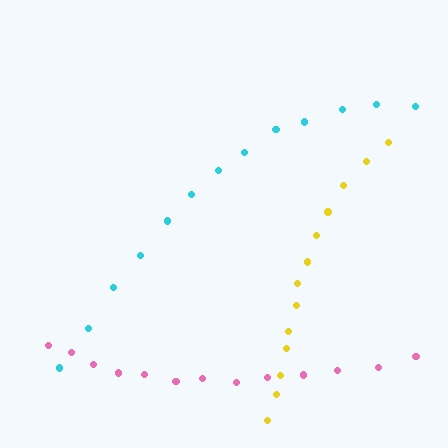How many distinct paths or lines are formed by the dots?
There are 3 distinct paths.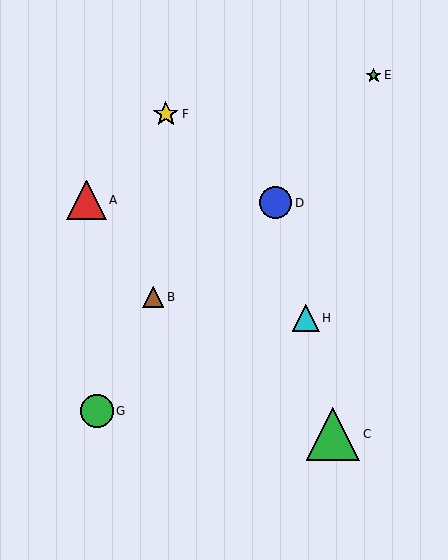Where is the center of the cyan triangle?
The center of the cyan triangle is at (306, 318).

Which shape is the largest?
The green triangle (labeled C) is the largest.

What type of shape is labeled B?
Shape B is a brown triangle.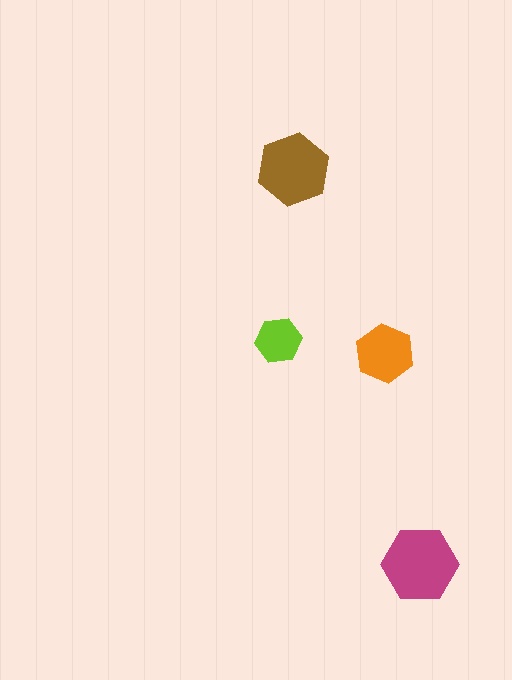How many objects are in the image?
There are 4 objects in the image.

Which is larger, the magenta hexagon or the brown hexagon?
The magenta one.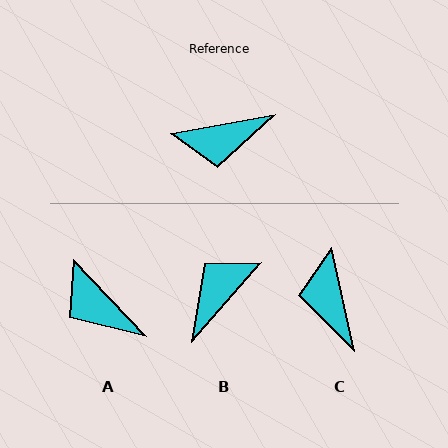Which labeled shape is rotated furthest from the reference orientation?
B, about 142 degrees away.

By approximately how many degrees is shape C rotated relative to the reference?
Approximately 88 degrees clockwise.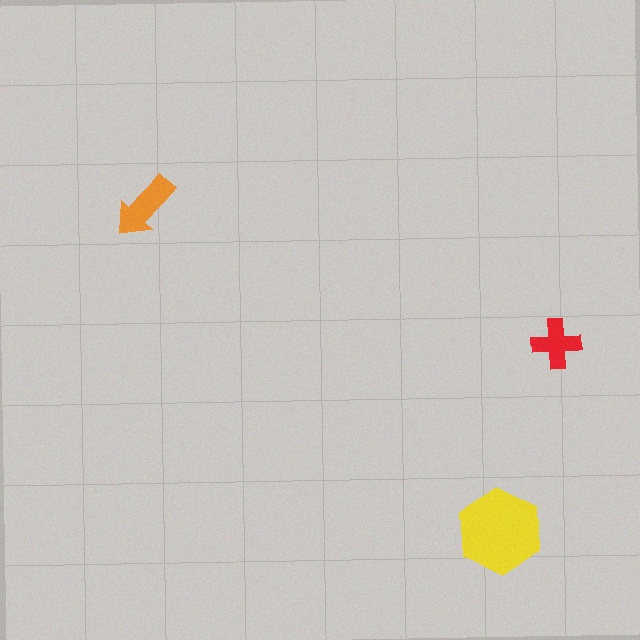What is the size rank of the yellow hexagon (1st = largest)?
1st.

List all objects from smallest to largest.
The red cross, the orange arrow, the yellow hexagon.